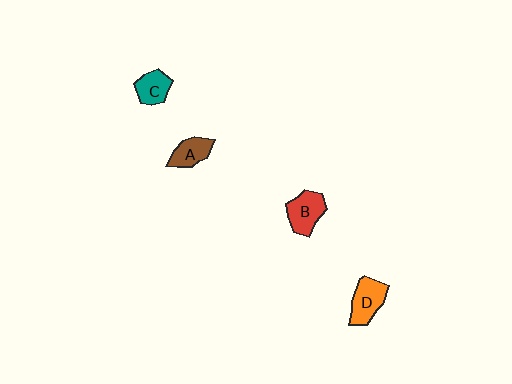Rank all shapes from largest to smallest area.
From largest to smallest: D (orange), B (red), C (teal), A (brown).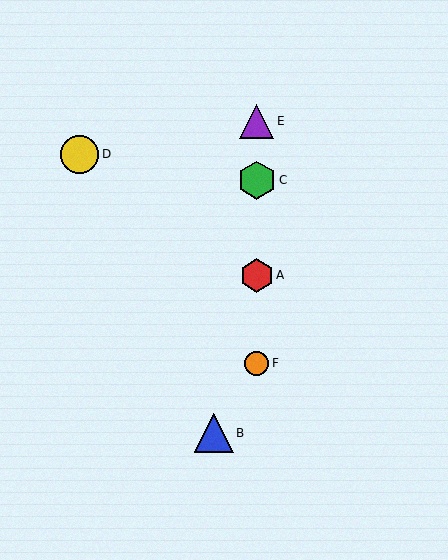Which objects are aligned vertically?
Objects A, C, E, F are aligned vertically.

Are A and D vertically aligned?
No, A is at x≈257 and D is at x≈80.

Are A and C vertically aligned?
Yes, both are at x≈257.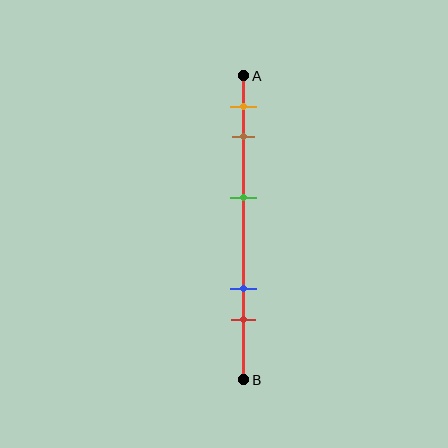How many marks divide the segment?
There are 5 marks dividing the segment.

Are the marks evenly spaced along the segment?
No, the marks are not evenly spaced.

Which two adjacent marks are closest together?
The orange and brown marks are the closest adjacent pair.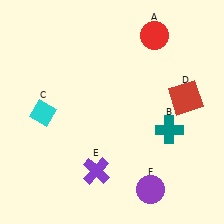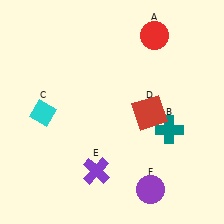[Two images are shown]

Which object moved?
The red square (D) moved left.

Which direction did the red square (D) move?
The red square (D) moved left.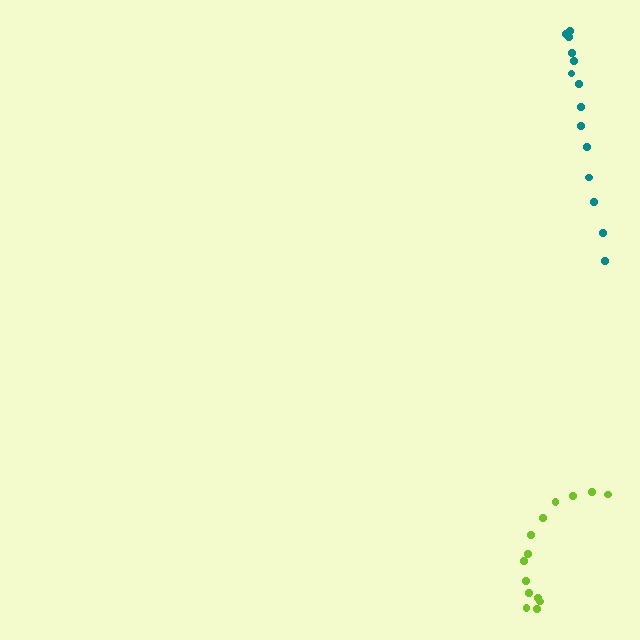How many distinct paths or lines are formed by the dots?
There are 2 distinct paths.